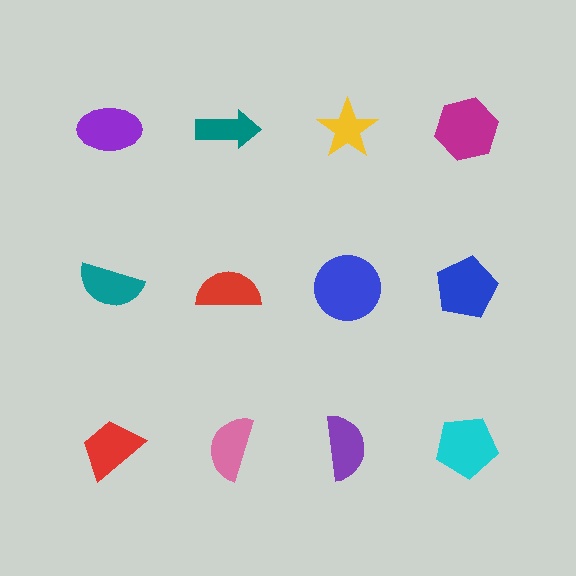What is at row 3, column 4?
A cyan pentagon.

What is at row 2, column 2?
A red semicircle.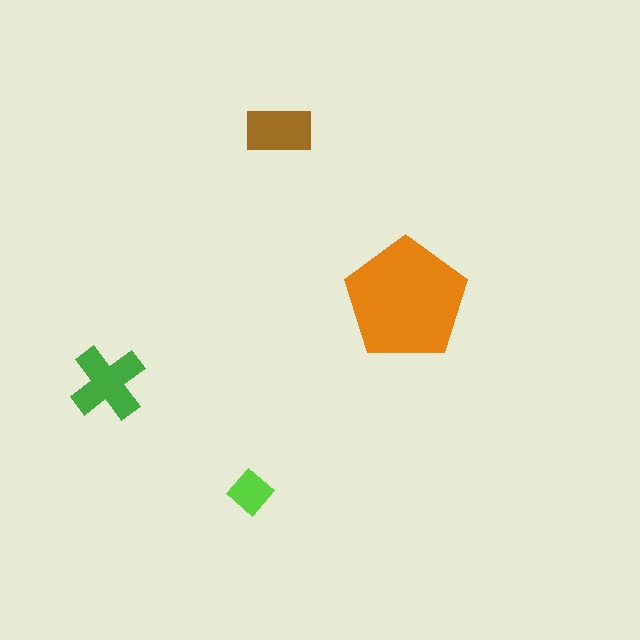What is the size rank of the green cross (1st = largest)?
2nd.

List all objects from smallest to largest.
The lime diamond, the brown rectangle, the green cross, the orange pentagon.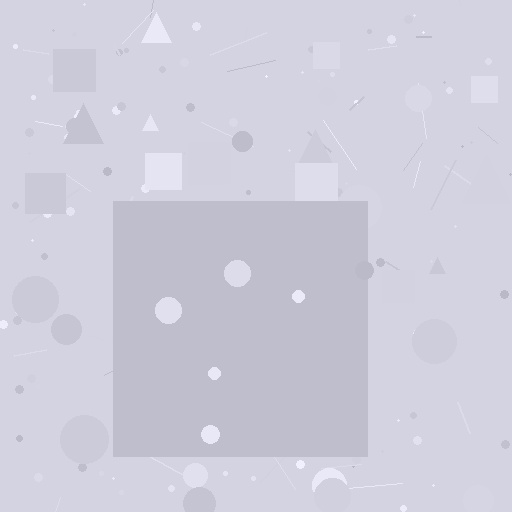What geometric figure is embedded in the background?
A square is embedded in the background.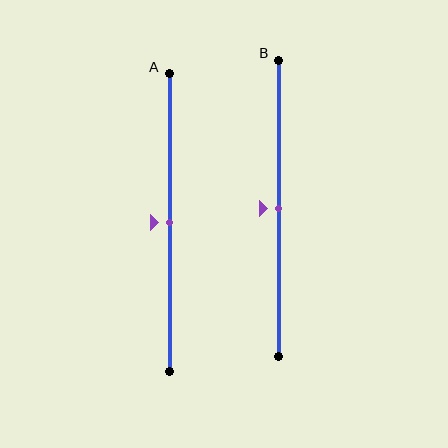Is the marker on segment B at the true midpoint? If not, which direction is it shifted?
Yes, the marker on segment B is at the true midpoint.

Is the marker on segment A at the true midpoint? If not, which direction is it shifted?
Yes, the marker on segment A is at the true midpoint.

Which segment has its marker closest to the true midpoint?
Segment A has its marker closest to the true midpoint.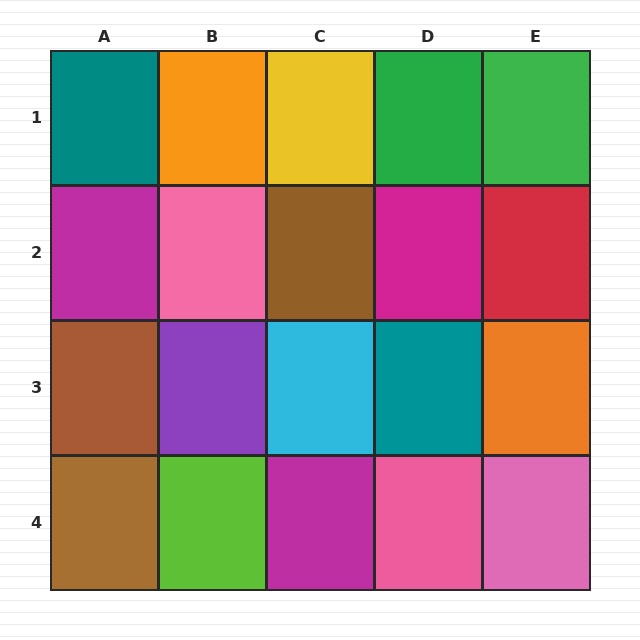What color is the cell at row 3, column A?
Brown.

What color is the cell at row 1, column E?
Green.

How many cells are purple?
1 cell is purple.